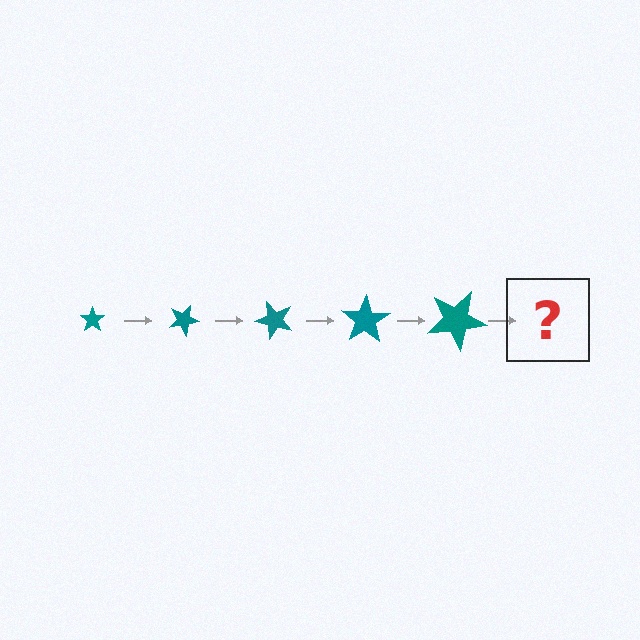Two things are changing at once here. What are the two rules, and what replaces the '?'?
The two rules are that the star grows larger each step and it rotates 25 degrees each step. The '?' should be a star, larger than the previous one and rotated 125 degrees from the start.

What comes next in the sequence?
The next element should be a star, larger than the previous one and rotated 125 degrees from the start.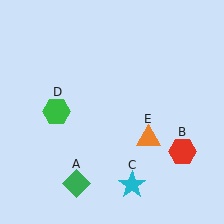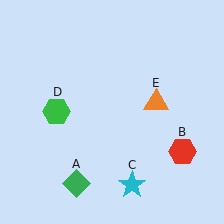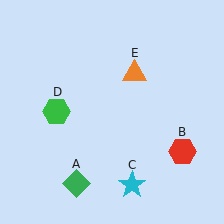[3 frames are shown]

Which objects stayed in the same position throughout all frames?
Green diamond (object A) and red hexagon (object B) and cyan star (object C) and green hexagon (object D) remained stationary.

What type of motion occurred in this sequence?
The orange triangle (object E) rotated counterclockwise around the center of the scene.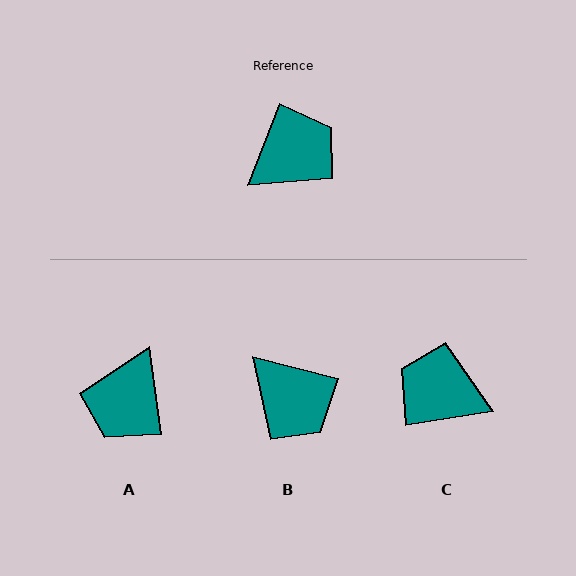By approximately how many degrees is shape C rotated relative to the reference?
Approximately 120 degrees counter-clockwise.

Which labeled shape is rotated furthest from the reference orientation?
A, about 152 degrees away.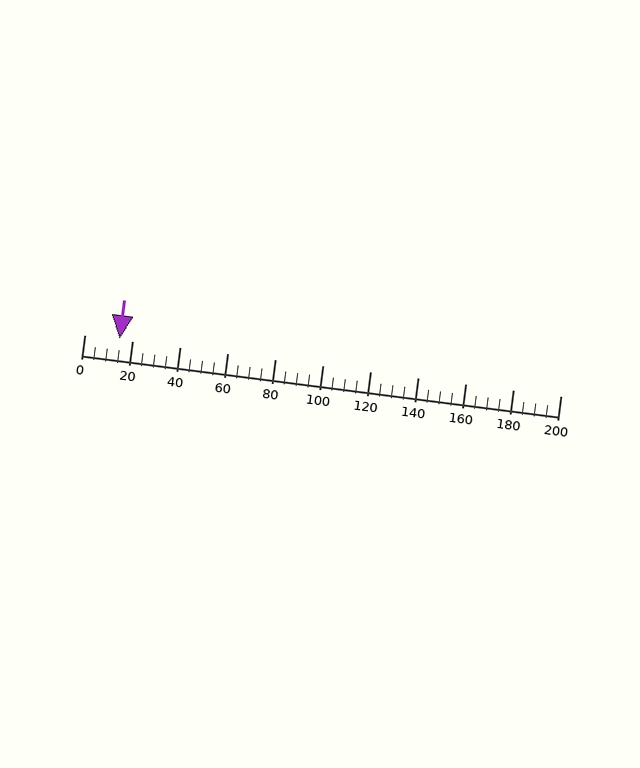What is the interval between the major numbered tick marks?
The major tick marks are spaced 20 units apart.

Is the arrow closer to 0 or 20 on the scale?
The arrow is closer to 20.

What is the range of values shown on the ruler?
The ruler shows values from 0 to 200.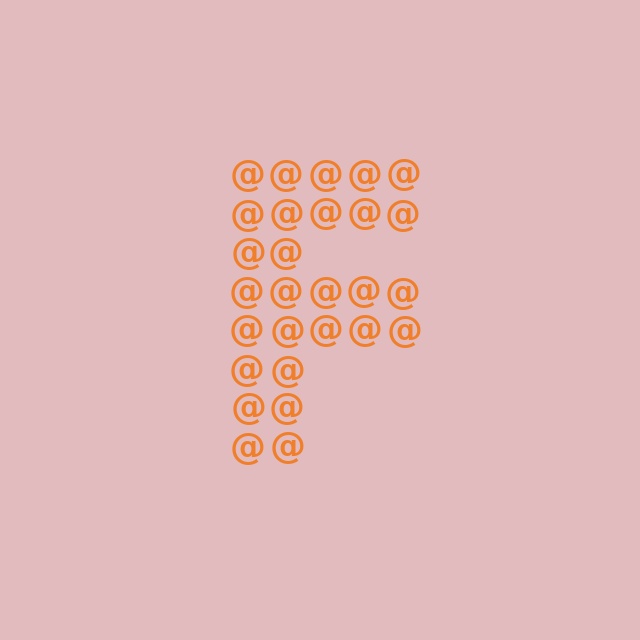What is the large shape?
The large shape is the letter F.